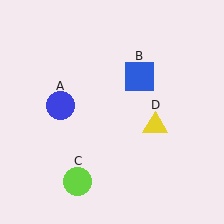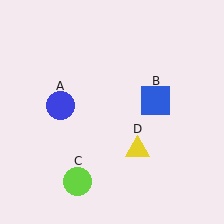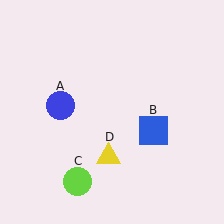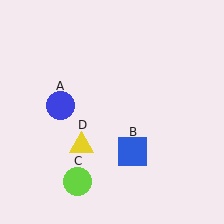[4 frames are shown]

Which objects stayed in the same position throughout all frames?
Blue circle (object A) and lime circle (object C) remained stationary.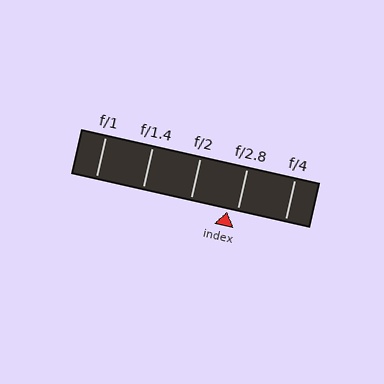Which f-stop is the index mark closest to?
The index mark is closest to f/2.8.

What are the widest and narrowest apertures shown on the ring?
The widest aperture shown is f/1 and the narrowest is f/4.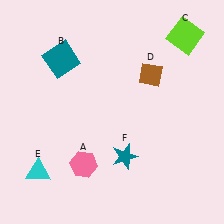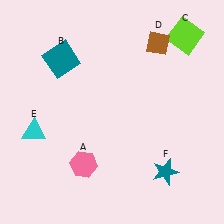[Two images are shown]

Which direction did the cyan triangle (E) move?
The cyan triangle (E) moved up.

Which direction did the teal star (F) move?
The teal star (F) moved right.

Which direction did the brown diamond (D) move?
The brown diamond (D) moved up.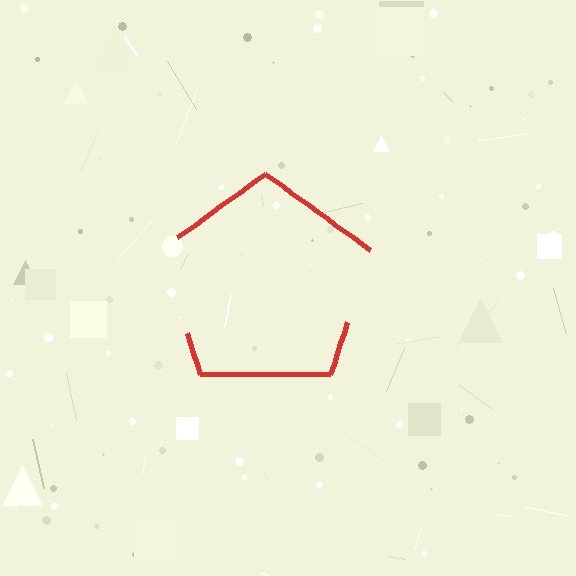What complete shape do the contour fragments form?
The contour fragments form a pentagon.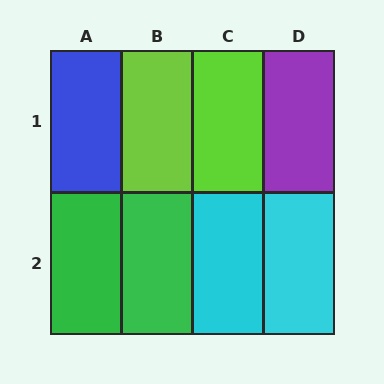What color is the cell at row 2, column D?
Cyan.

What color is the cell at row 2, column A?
Green.